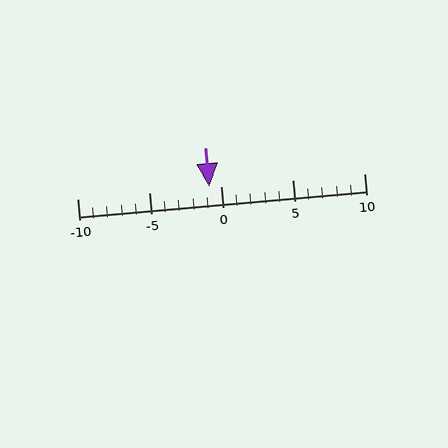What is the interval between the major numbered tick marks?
The major tick marks are spaced 5 units apart.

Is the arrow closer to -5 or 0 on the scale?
The arrow is closer to 0.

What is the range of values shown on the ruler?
The ruler shows values from -10 to 10.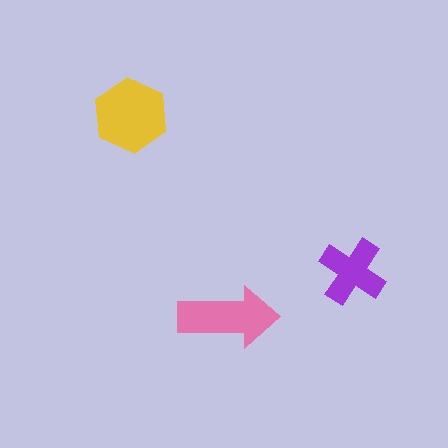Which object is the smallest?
The purple cross.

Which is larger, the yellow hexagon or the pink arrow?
The yellow hexagon.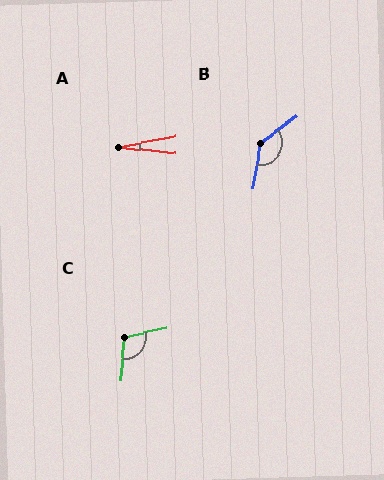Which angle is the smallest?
A, at approximately 16 degrees.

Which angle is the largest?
B, at approximately 135 degrees.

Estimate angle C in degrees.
Approximately 108 degrees.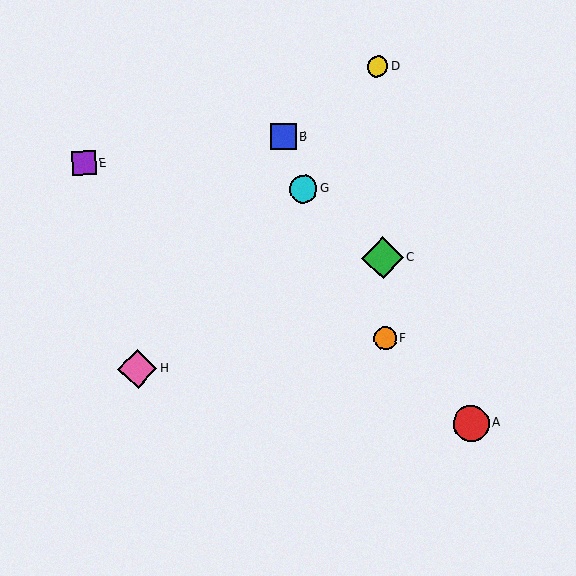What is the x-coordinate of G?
Object G is at x≈303.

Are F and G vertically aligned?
No, F is at x≈385 and G is at x≈303.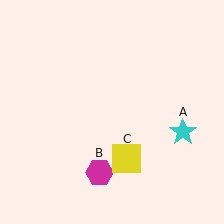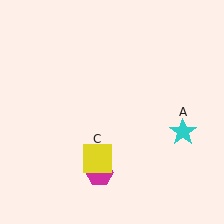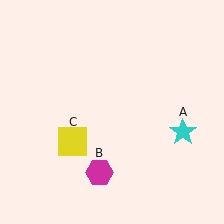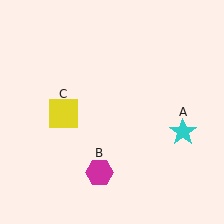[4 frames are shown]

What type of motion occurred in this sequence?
The yellow square (object C) rotated clockwise around the center of the scene.